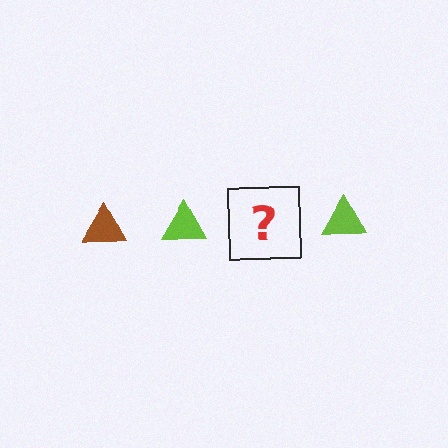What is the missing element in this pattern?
The missing element is a brown triangle.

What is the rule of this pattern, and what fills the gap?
The rule is that the pattern cycles through brown, lime triangles. The gap should be filled with a brown triangle.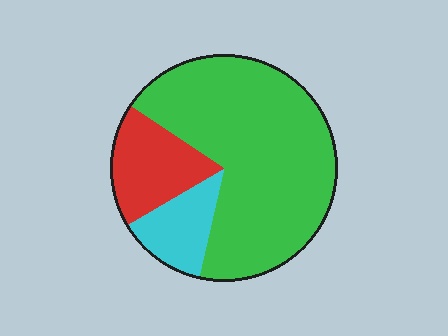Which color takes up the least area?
Cyan, at roughly 15%.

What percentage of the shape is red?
Red covers around 20% of the shape.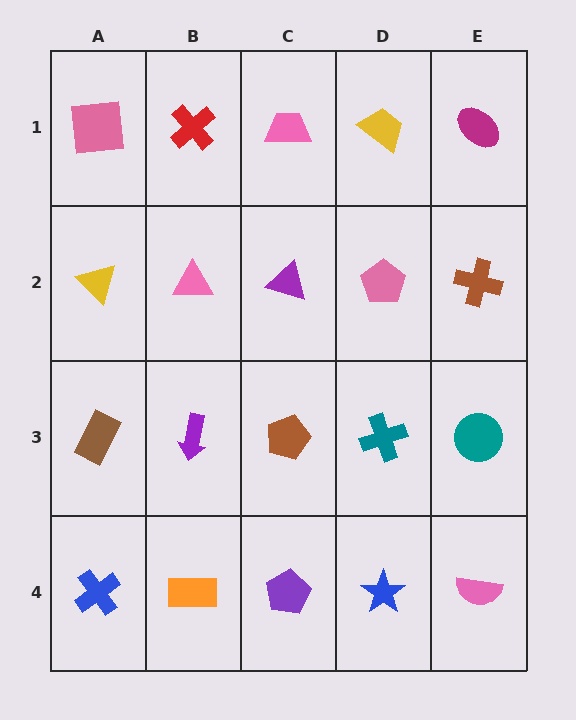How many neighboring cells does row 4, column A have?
2.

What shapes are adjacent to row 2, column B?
A red cross (row 1, column B), a purple arrow (row 3, column B), a yellow triangle (row 2, column A), a purple triangle (row 2, column C).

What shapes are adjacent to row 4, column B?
A purple arrow (row 3, column B), a blue cross (row 4, column A), a purple pentagon (row 4, column C).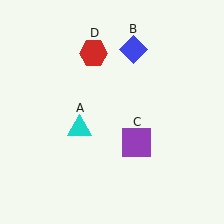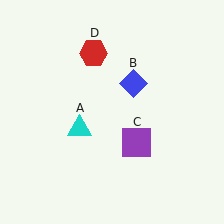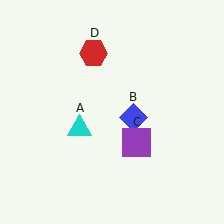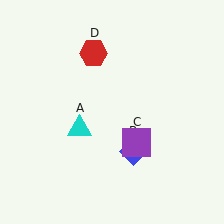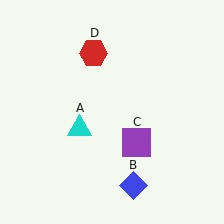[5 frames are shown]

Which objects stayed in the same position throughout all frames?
Cyan triangle (object A) and purple square (object C) and red hexagon (object D) remained stationary.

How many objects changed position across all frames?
1 object changed position: blue diamond (object B).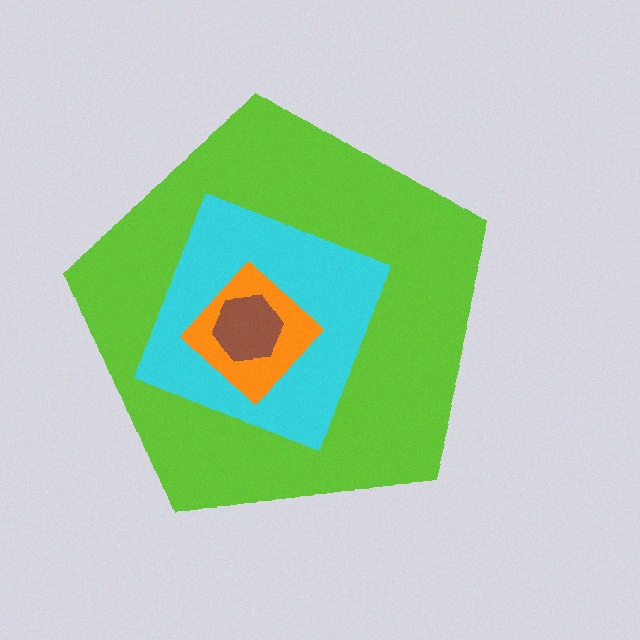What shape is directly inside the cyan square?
The orange diamond.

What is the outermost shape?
The lime pentagon.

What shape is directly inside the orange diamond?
The brown hexagon.